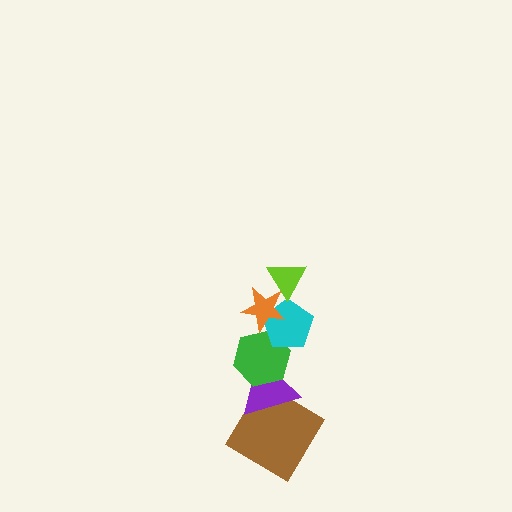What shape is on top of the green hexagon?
The cyan pentagon is on top of the green hexagon.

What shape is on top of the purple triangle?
The green hexagon is on top of the purple triangle.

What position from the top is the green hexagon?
The green hexagon is 4th from the top.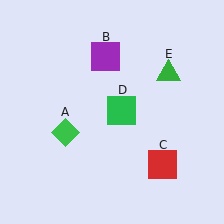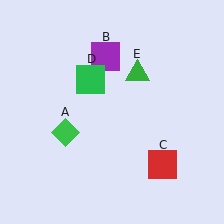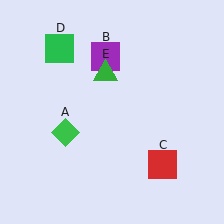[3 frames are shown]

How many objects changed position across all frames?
2 objects changed position: green square (object D), green triangle (object E).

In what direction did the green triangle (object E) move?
The green triangle (object E) moved left.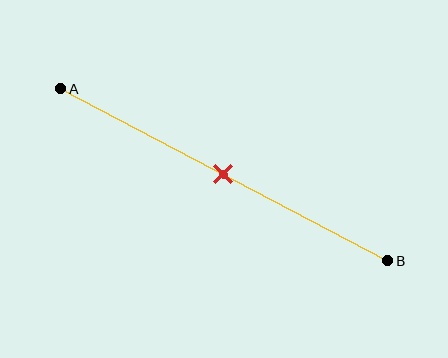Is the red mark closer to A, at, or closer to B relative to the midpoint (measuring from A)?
The red mark is approximately at the midpoint of segment AB.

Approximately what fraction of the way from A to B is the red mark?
The red mark is approximately 50% of the way from A to B.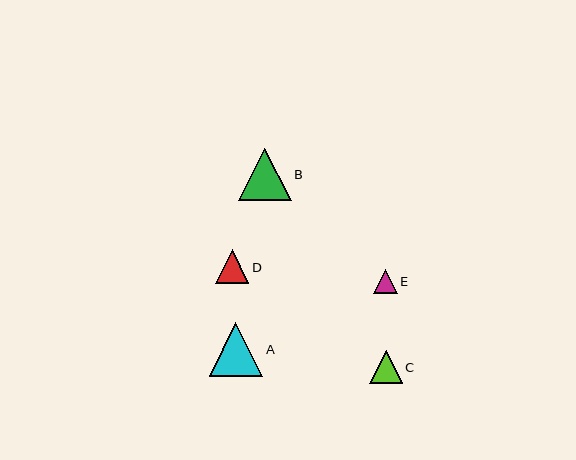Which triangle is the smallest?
Triangle E is the smallest with a size of approximately 24 pixels.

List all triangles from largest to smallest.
From largest to smallest: A, B, D, C, E.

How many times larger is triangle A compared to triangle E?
Triangle A is approximately 2.3 times the size of triangle E.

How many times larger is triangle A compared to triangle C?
Triangle A is approximately 1.6 times the size of triangle C.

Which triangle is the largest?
Triangle A is the largest with a size of approximately 54 pixels.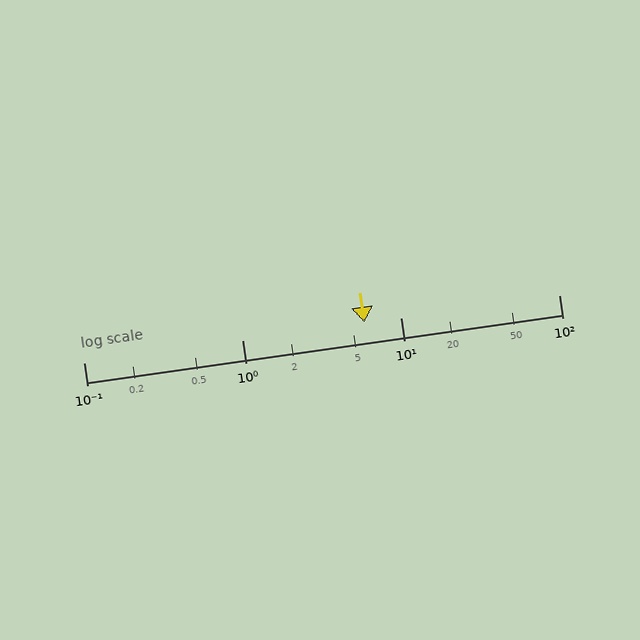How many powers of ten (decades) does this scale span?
The scale spans 3 decades, from 0.1 to 100.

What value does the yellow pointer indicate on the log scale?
The pointer indicates approximately 5.9.